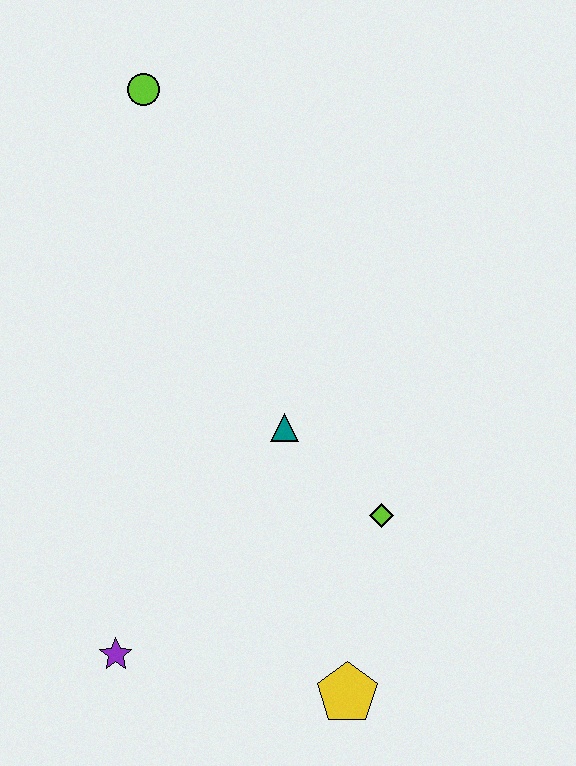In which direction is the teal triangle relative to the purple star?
The teal triangle is above the purple star.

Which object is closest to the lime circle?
The teal triangle is closest to the lime circle.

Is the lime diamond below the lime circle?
Yes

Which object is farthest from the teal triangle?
The lime circle is farthest from the teal triangle.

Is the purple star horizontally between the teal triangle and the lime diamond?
No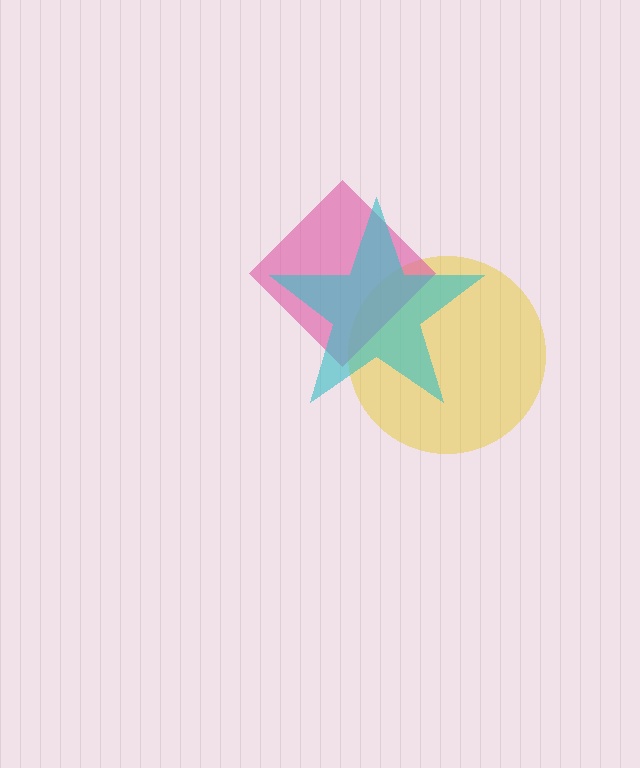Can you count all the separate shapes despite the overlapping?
Yes, there are 3 separate shapes.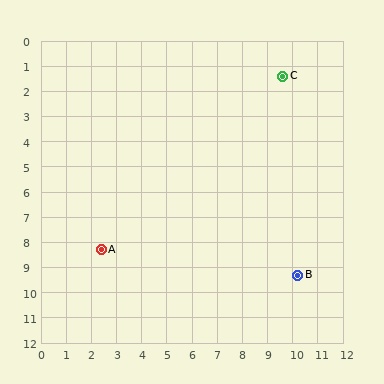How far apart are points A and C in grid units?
Points A and C are about 10.0 grid units apart.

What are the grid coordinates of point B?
Point B is at approximately (10.2, 9.3).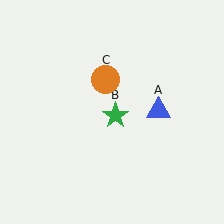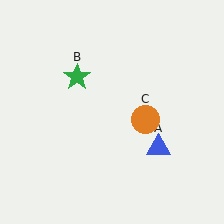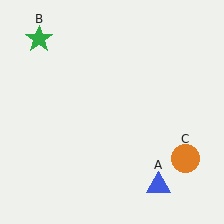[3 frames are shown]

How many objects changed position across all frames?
3 objects changed position: blue triangle (object A), green star (object B), orange circle (object C).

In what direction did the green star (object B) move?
The green star (object B) moved up and to the left.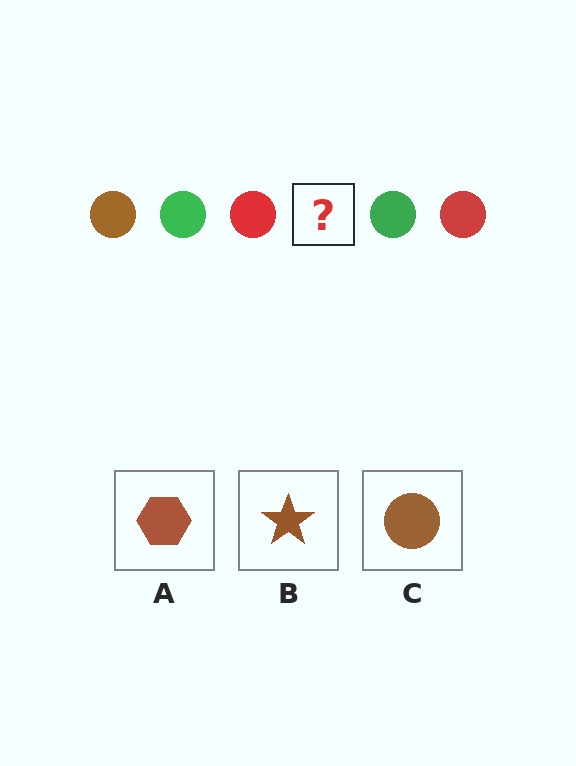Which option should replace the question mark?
Option C.